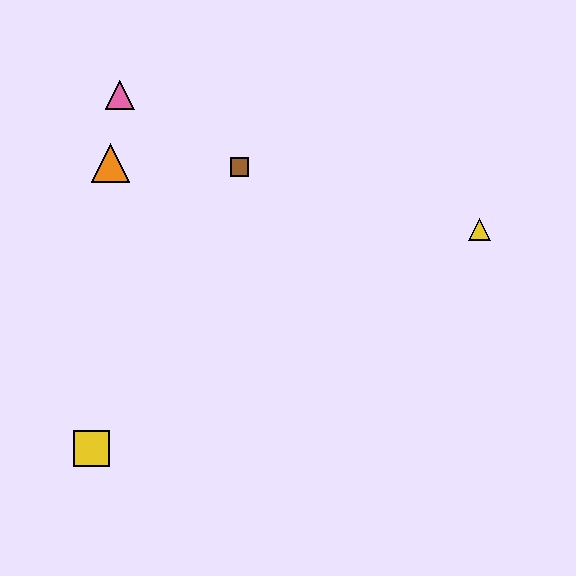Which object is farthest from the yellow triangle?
The yellow square is farthest from the yellow triangle.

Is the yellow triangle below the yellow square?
No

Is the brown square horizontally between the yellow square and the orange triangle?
No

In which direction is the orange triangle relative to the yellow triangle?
The orange triangle is to the left of the yellow triangle.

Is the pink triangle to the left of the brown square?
Yes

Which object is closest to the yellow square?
The orange triangle is closest to the yellow square.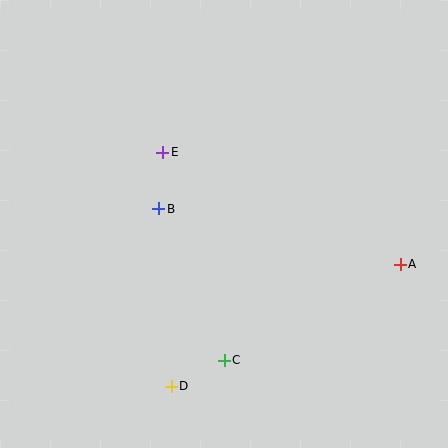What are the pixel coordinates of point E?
Point E is at (163, 152).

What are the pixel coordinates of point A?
Point A is at (400, 264).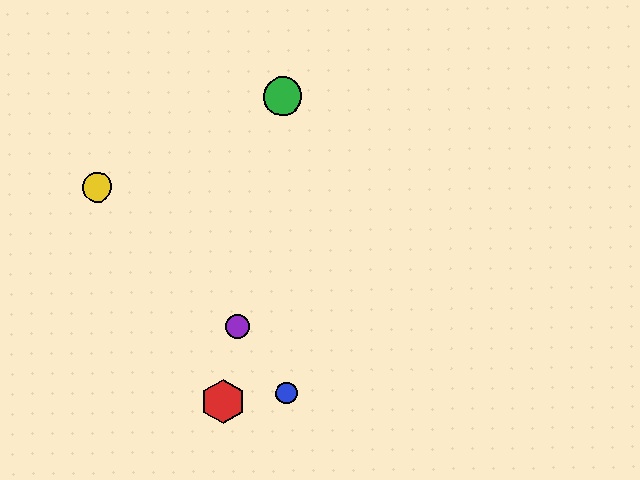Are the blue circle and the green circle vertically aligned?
Yes, both are at x≈286.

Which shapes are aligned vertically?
The blue circle, the green circle are aligned vertically.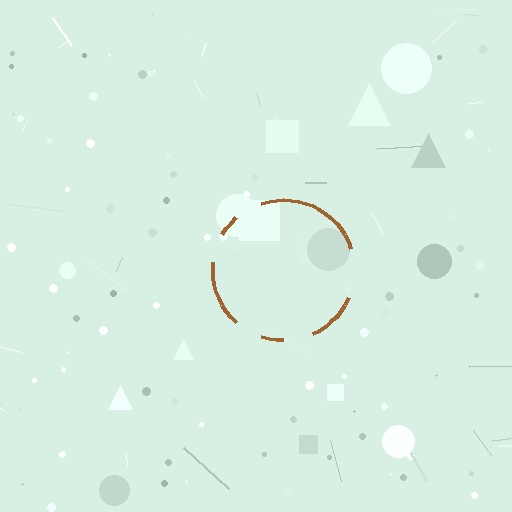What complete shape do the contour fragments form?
The contour fragments form a circle.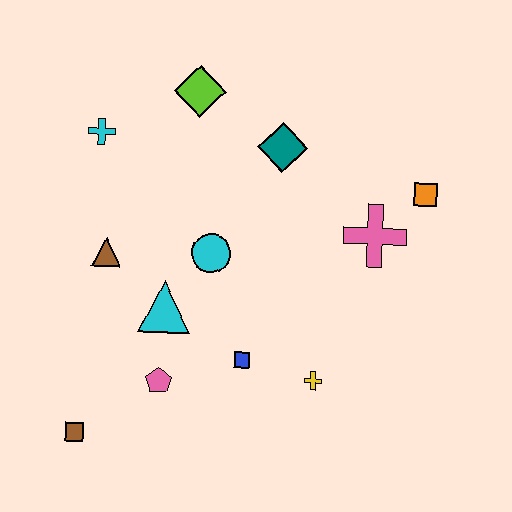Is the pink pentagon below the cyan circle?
Yes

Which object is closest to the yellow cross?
The blue square is closest to the yellow cross.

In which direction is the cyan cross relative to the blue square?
The cyan cross is above the blue square.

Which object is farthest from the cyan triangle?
The orange square is farthest from the cyan triangle.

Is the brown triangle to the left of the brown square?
No